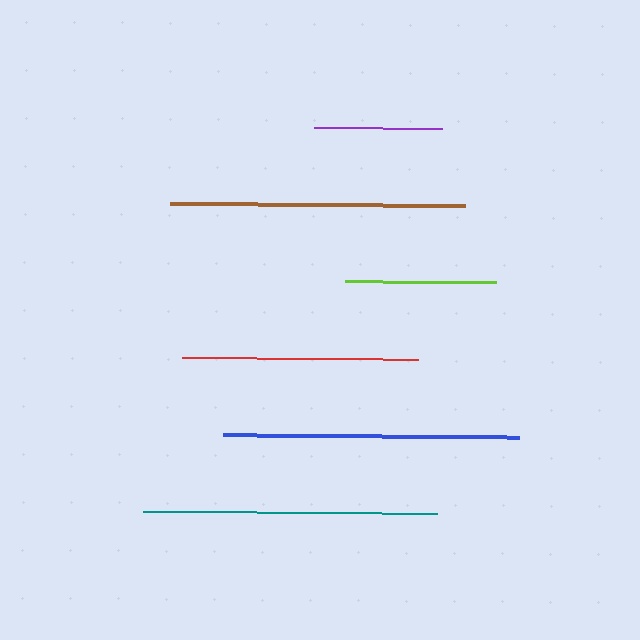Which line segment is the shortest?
The purple line is the shortest at approximately 128 pixels.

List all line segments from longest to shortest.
From longest to shortest: blue, brown, teal, red, lime, purple.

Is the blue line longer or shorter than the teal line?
The blue line is longer than the teal line.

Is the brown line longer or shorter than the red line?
The brown line is longer than the red line.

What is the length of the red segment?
The red segment is approximately 237 pixels long.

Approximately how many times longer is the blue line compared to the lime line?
The blue line is approximately 2.0 times the length of the lime line.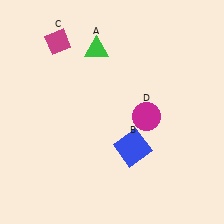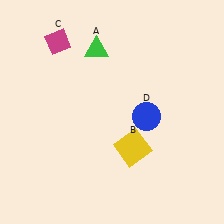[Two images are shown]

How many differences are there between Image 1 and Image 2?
There are 2 differences between the two images.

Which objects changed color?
B changed from blue to yellow. D changed from magenta to blue.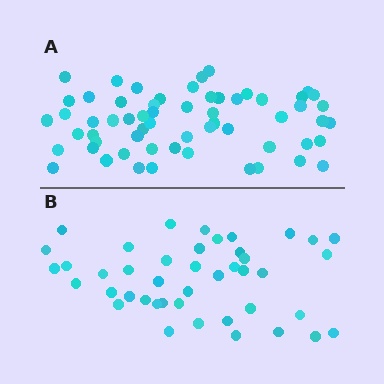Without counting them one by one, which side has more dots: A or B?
Region A (the top region) has more dots.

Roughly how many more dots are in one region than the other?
Region A has approximately 15 more dots than region B.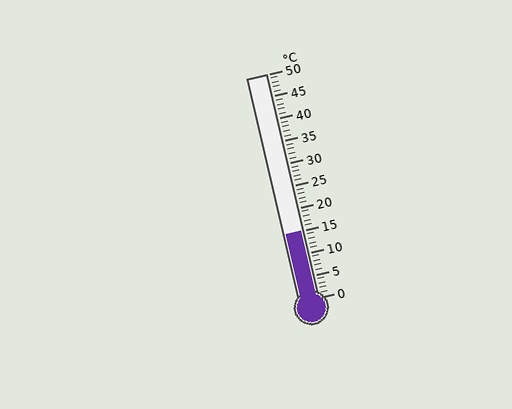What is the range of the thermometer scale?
The thermometer scale ranges from 0°C to 50°C.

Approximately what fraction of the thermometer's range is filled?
The thermometer is filled to approximately 30% of its range.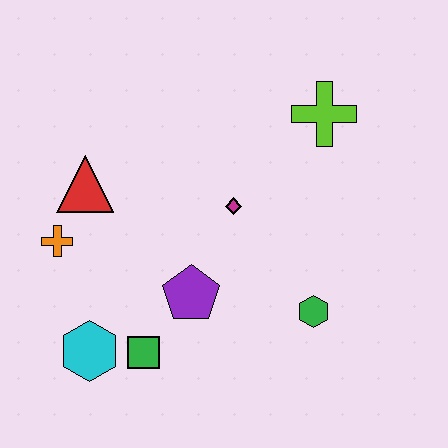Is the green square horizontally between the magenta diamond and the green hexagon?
No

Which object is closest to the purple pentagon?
The green square is closest to the purple pentagon.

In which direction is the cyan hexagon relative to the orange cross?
The cyan hexagon is below the orange cross.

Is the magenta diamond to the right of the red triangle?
Yes